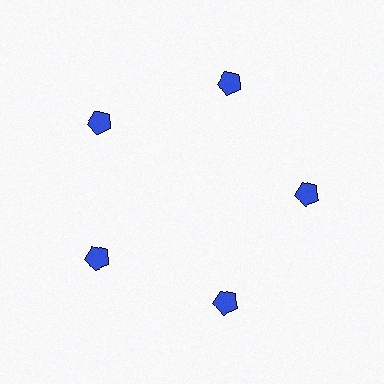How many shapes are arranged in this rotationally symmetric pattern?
There are 5 shapes, arranged in 5 groups of 1.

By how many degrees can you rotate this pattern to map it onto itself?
The pattern maps onto itself every 72 degrees of rotation.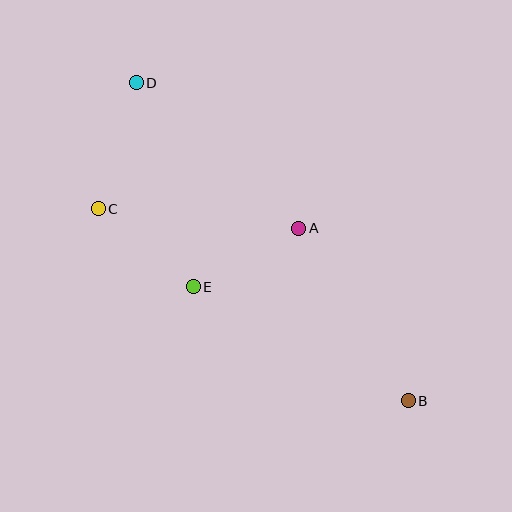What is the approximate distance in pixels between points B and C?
The distance between B and C is approximately 364 pixels.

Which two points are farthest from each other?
Points B and D are farthest from each other.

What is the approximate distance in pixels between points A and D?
The distance between A and D is approximately 218 pixels.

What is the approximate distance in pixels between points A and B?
The distance between A and B is approximately 204 pixels.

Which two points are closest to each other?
Points A and E are closest to each other.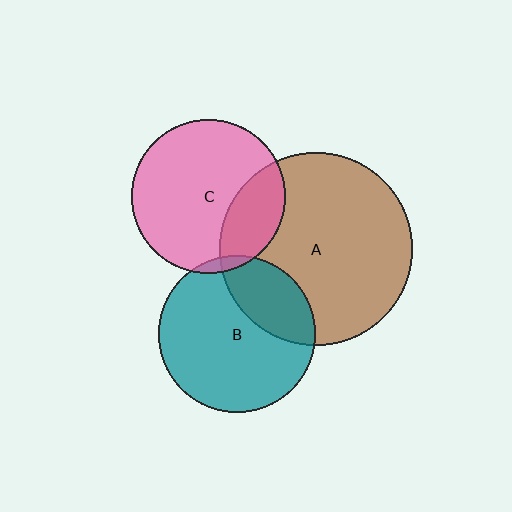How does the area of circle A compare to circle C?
Approximately 1.6 times.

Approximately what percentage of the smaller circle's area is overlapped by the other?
Approximately 25%.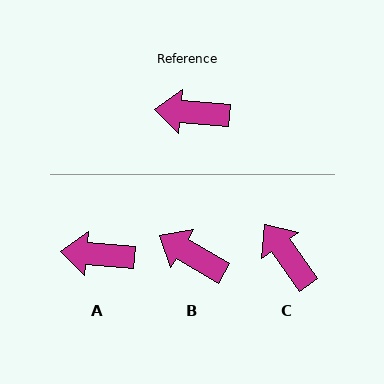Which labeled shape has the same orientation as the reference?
A.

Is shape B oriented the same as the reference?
No, it is off by about 26 degrees.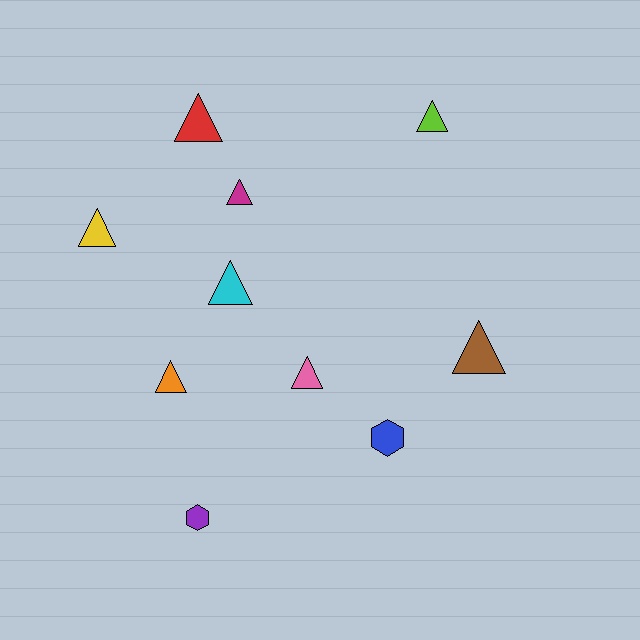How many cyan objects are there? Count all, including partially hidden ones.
There is 1 cyan object.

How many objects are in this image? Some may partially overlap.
There are 10 objects.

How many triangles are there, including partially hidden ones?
There are 8 triangles.